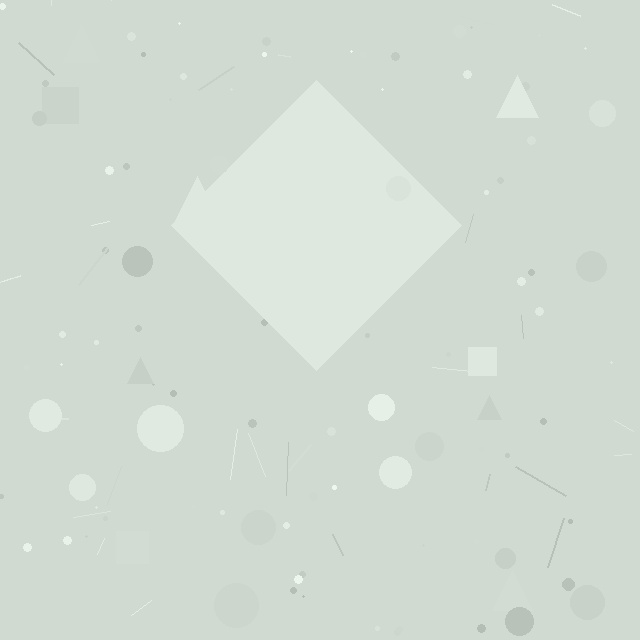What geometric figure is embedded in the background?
A diamond is embedded in the background.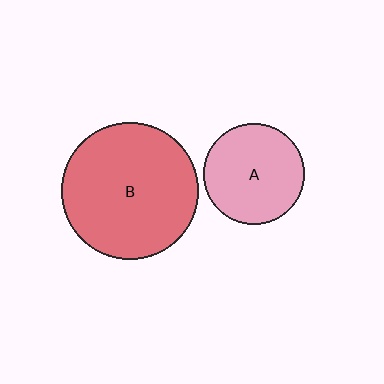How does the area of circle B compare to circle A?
Approximately 1.8 times.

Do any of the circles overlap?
No, none of the circles overlap.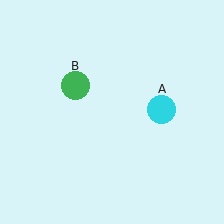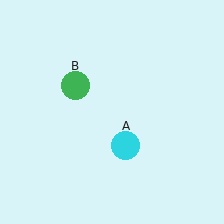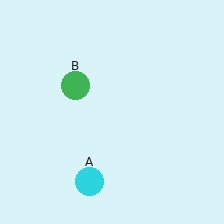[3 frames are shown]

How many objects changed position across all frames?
1 object changed position: cyan circle (object A).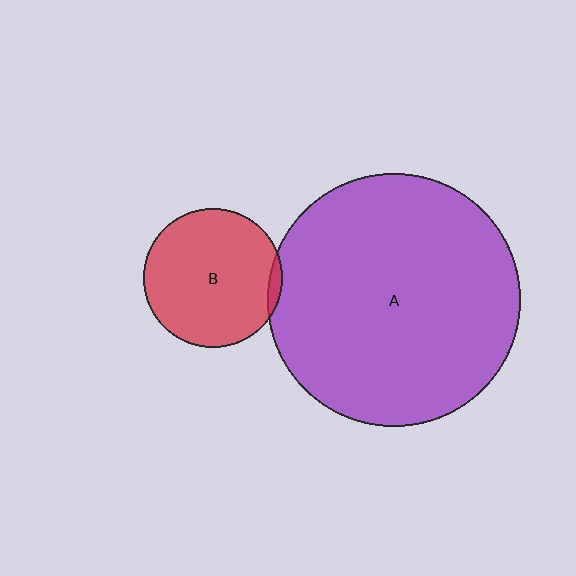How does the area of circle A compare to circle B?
Approximately 3.3 times.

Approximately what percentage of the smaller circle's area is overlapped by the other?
Approximately 5%.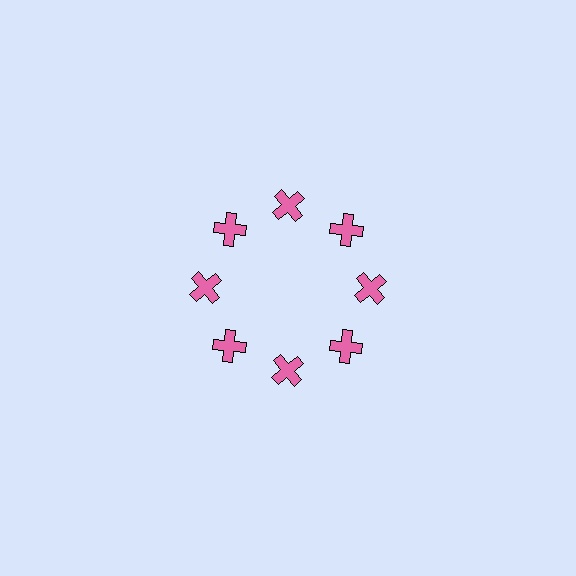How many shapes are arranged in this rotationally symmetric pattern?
There are 8 shapes, arranged in 8 groups of 1.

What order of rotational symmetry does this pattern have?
This pattern has 8-fold rotational symmetry.